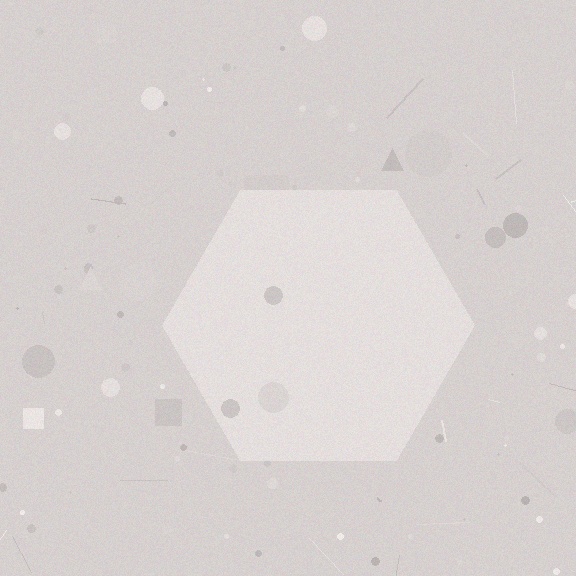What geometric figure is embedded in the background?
A hexagon is embedded in the background.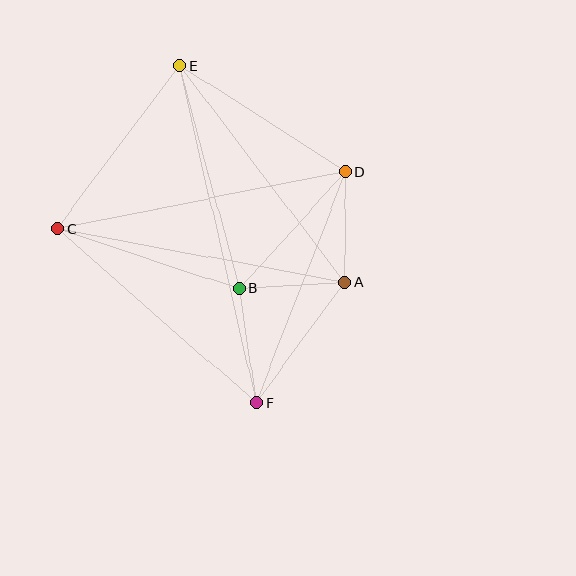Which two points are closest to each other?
Points A and B are closest to each other.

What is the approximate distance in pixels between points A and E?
The distance between A and E is approximately 272 pixels.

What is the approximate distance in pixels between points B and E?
The distance between B and E is approximately 231 pixels.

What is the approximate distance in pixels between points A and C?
The distance between A and C is approximately 292 pixels.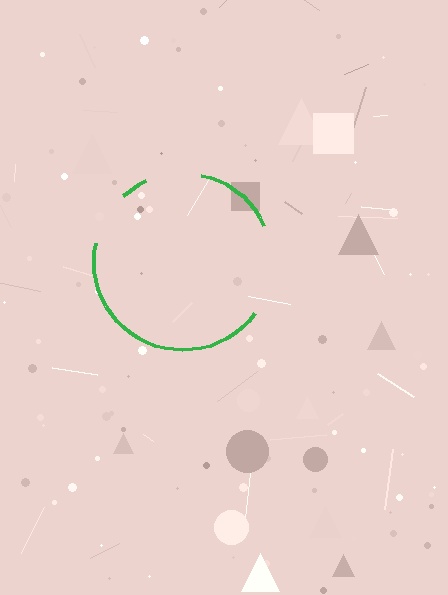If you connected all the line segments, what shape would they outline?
They would outline a circle.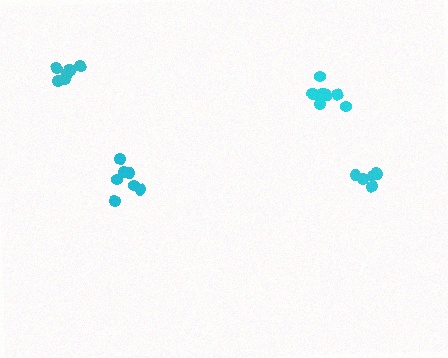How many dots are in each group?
Group 1: 7 dots, Group 2: 9 dots, Group 3: 7 dots, Group 4: 6 dots (29 total).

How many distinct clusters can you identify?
There are 4 distinct clusters.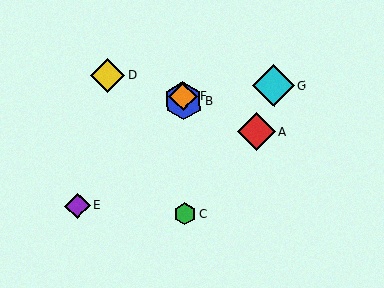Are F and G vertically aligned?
No, F is at x≈183 and G is at x≈273.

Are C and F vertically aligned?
Yes, both are at x≈185.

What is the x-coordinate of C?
Object C is at x≈185.